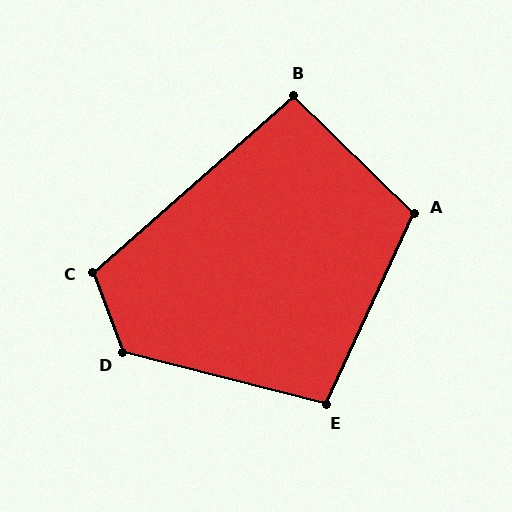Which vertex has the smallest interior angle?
B, at approximately 95 degrees.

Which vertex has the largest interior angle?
D, at approximately 125 degrees.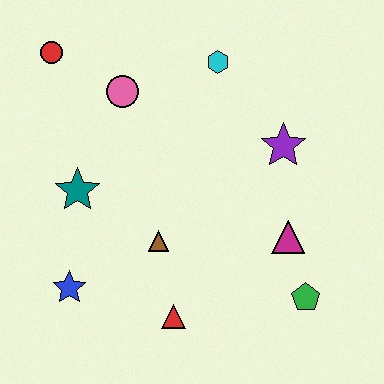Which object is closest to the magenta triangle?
The green pentagon is closest to the magenta triangle.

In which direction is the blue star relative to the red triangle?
The blue star is to the left of the red triangle.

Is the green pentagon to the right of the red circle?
Yes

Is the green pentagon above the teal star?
No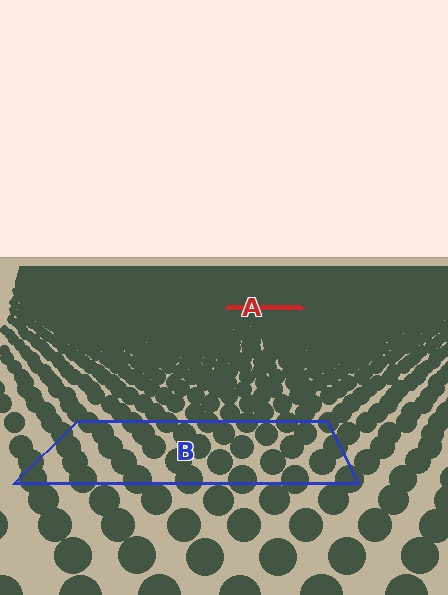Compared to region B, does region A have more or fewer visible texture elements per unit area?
Region A has more texture elements per unit area — they are packed more densely because it is farther away.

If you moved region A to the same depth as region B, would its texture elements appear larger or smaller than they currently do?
They would appear larger. At a closer depth, the same texture elements are projected at a bigger on-screen size.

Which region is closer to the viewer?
Region B is closer. The texture elements there are larger and more spread out.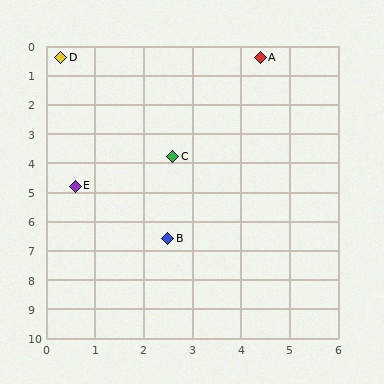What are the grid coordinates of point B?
Point B is at approximately (2.5, 6.6).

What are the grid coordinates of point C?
Point C is at approximately (2.6, 3.8).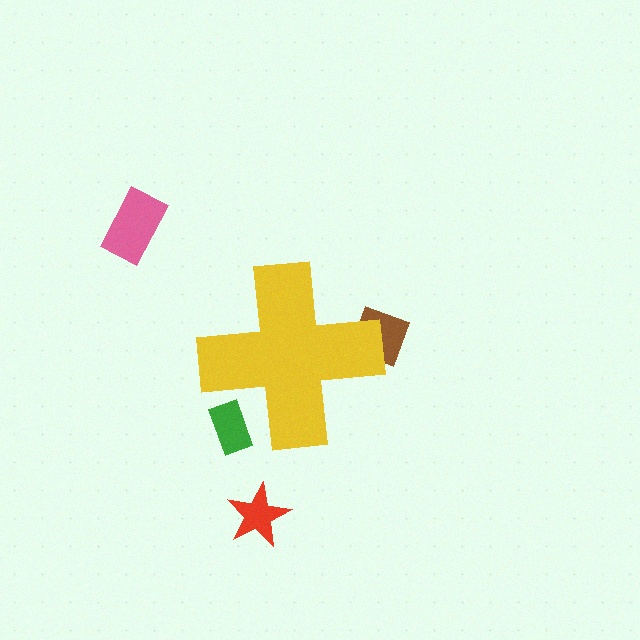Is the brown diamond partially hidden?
Yes, the brown diamond is partially hidden behind the yellow cross.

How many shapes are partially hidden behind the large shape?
2 shapes are partially hidden.